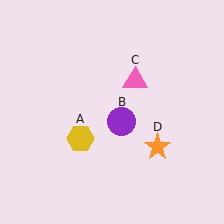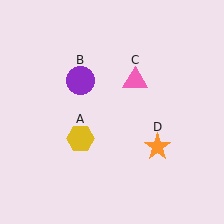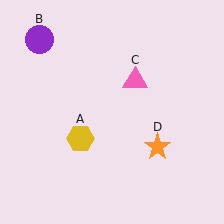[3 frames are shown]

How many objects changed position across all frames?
1 object changed position: purple circle (object B).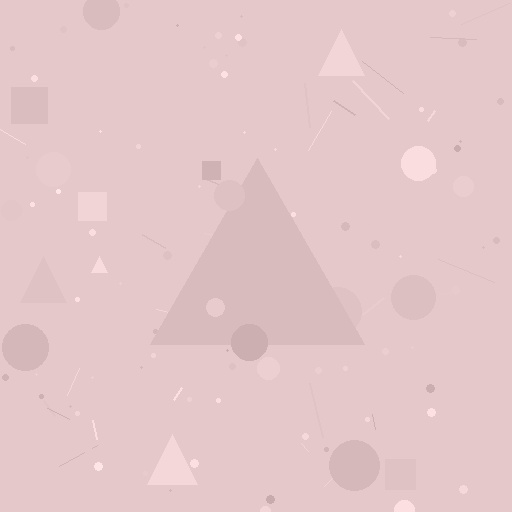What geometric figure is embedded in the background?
A triangle is embedded in the background.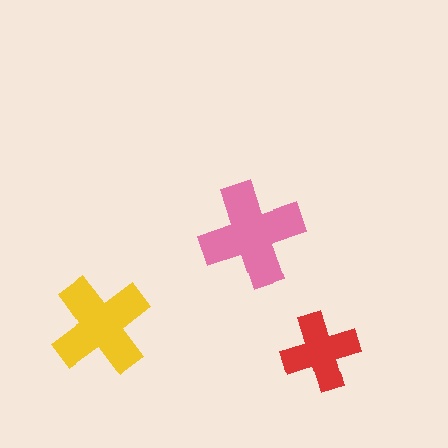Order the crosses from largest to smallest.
the pink one, the yellow one, the red one.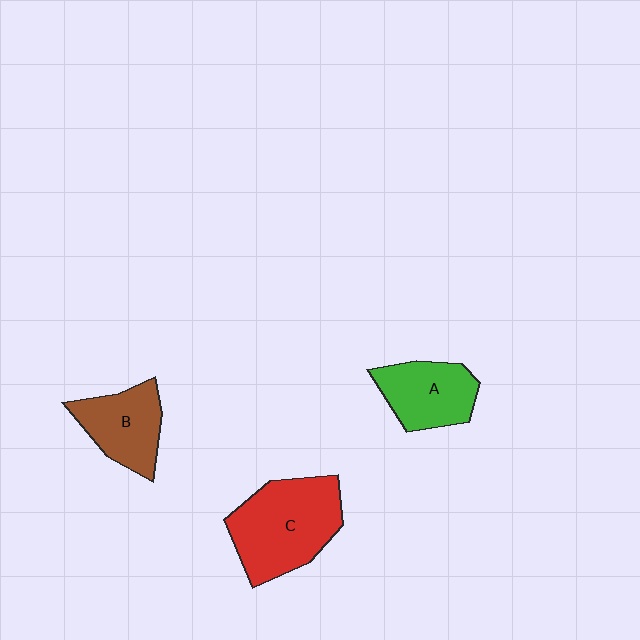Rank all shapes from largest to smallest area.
From largest to smallest: C (red), A (green), B (brown).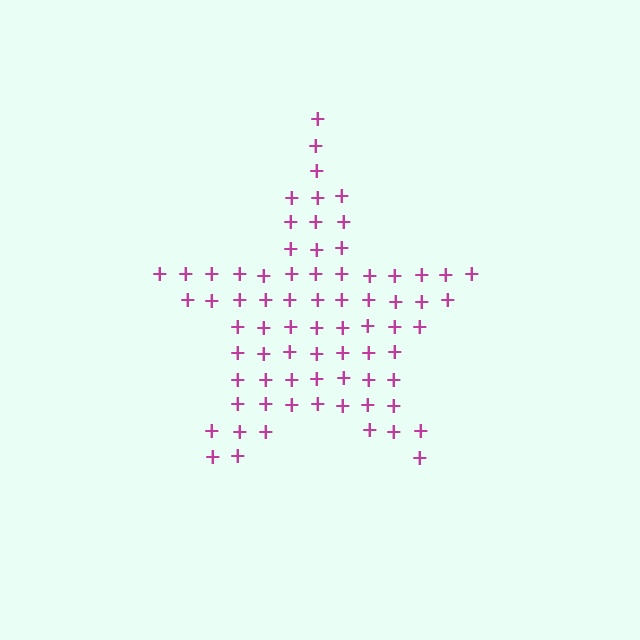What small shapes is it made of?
It is made of small plus signs.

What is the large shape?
The large shape is a star.